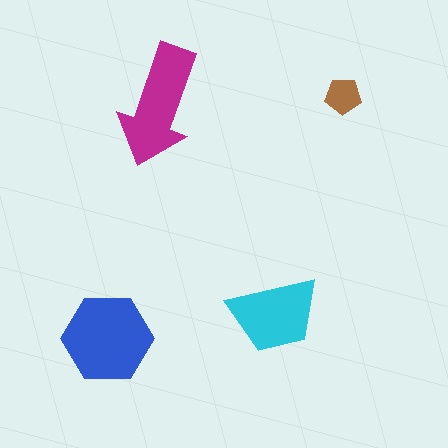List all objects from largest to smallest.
The blue hexagon, the magenta arrow, the cyan trapezoid, the brown pentagon.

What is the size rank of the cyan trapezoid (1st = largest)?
3rd.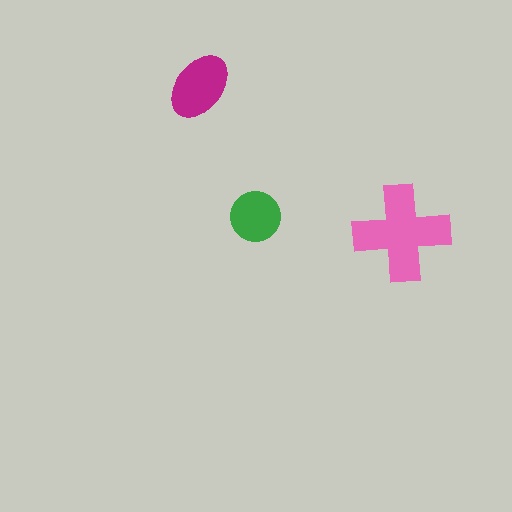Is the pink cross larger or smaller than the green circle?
Larger.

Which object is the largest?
The pink cross.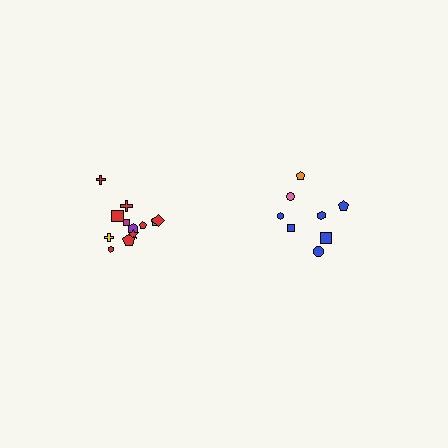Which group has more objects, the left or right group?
The left group.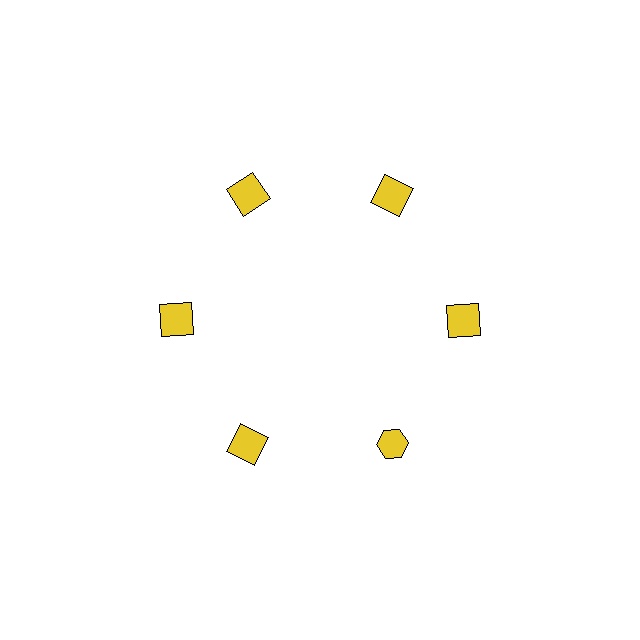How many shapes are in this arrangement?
There are 6 shapes arranged in a ring pattern.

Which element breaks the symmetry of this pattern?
The yellow hexagon at roughly the 5 o'clock position breaks the symmetry. All other shapes are yellow squares.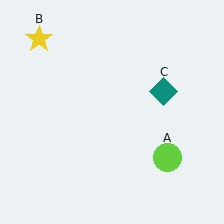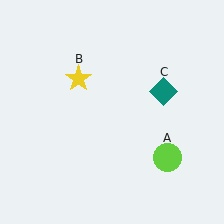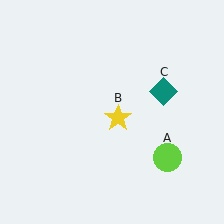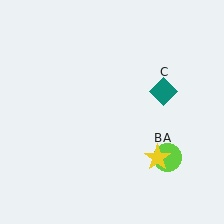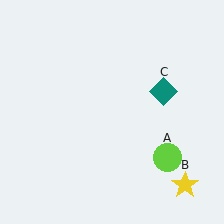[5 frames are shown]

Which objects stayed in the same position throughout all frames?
Lime circle (object A) and teal diamond (object C) remained stationary.